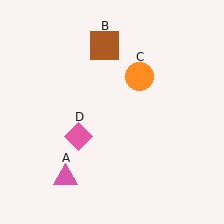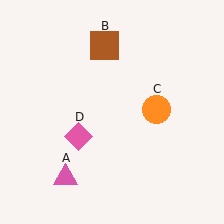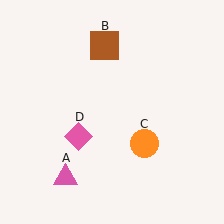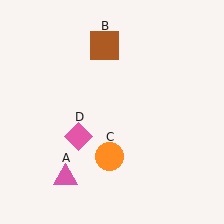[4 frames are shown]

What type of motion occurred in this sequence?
The orange circle (object C) rotated clockwise around the center of the scene.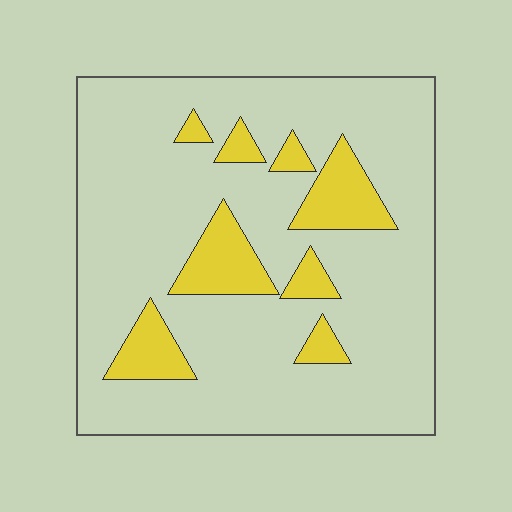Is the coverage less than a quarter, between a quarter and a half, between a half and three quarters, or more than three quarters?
Less than a quarter.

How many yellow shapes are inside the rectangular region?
8.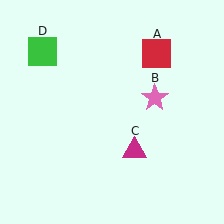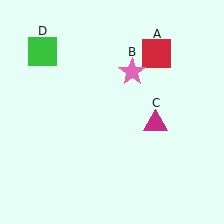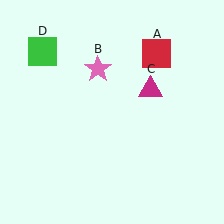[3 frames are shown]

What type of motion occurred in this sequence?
The pink star (object B), magenta triangle (object C) rotated counterclockwise around the center of the scene.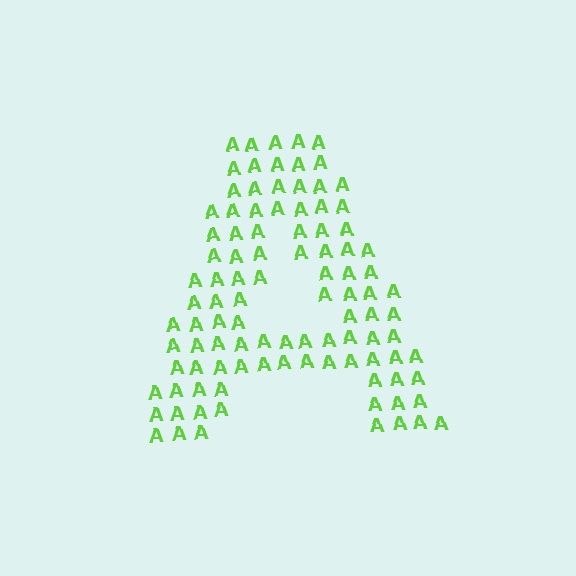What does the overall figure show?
The overall figure shows the letter A.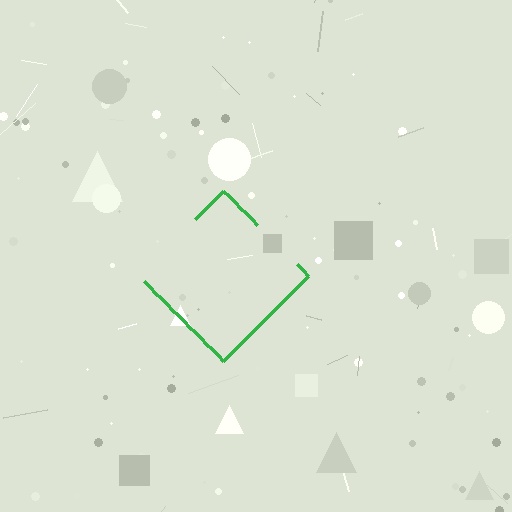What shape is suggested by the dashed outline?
The dashed outline suggests a diamond.